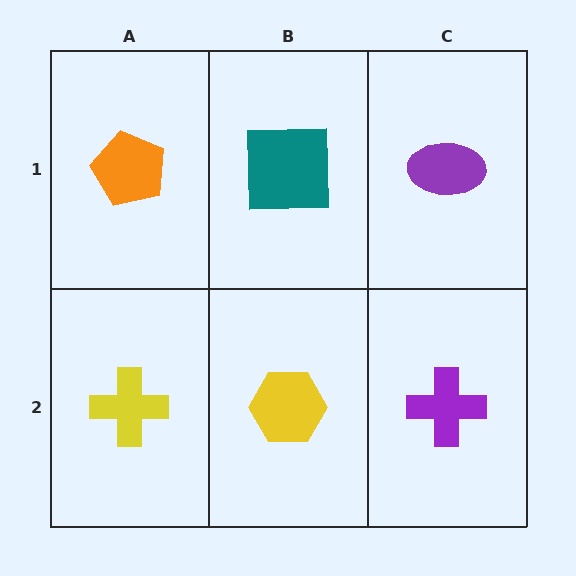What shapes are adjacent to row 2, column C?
A purple ellipse (row 1, column C), a yellow hexagon (row 2, column B).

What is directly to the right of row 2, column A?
A yellow hexagon.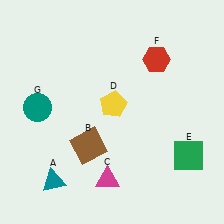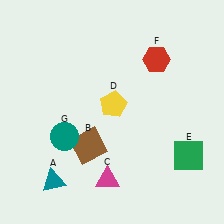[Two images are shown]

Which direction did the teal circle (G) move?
The teal circle (G) moved down.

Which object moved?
The teal circle (G) moved down.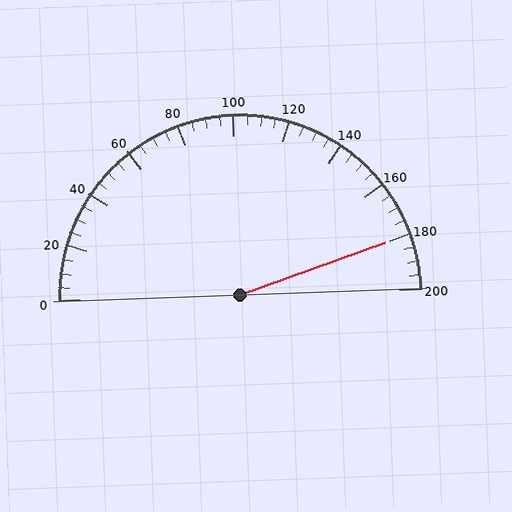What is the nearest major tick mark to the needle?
The nearest major tick mark is 180.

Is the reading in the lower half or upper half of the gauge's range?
The reading is in the upper half of the range (0 to 200).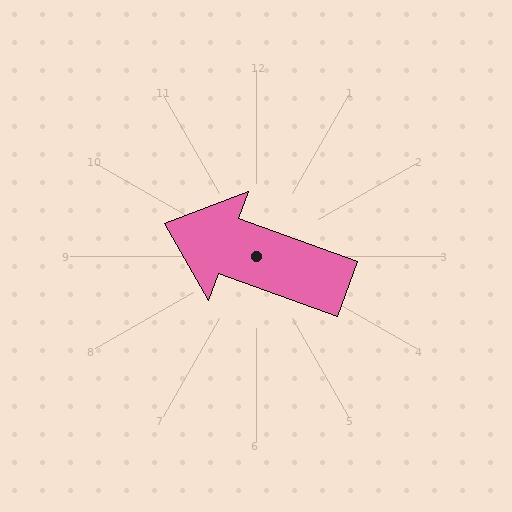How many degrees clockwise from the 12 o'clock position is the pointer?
Approximately 290 degrees.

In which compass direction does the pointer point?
West.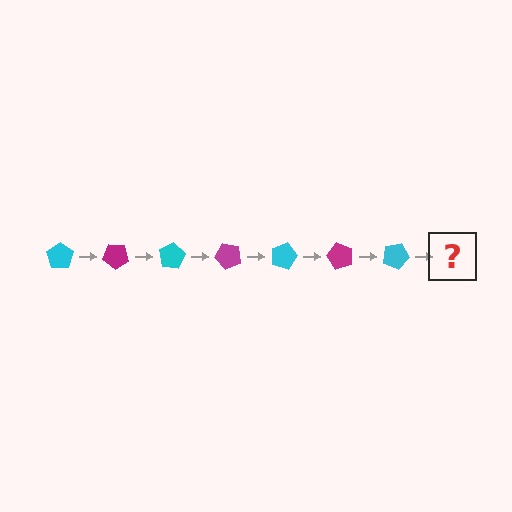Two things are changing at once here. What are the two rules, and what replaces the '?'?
The two rules are that it rotates 40 degrees each step and the color cycles through cyan and magenta. The '?' should be a magenta pentagon, rotated 280 degrees from the start.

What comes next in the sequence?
The next element should be a magenta pentagon, rotated 280 degrees from the start.